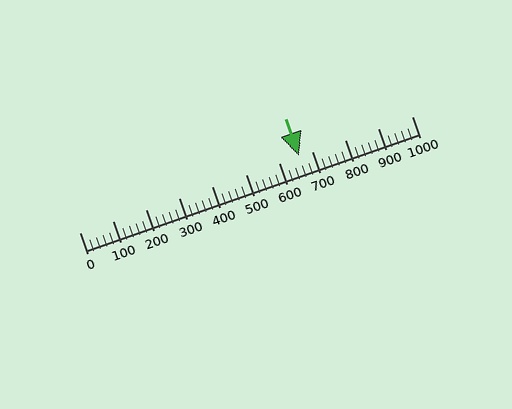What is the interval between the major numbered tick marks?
The major tick marks are spaced 100 units apart.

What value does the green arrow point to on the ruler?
The green arrow points to approximately 660.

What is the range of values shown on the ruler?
The ruler shows values from 0 to 1000.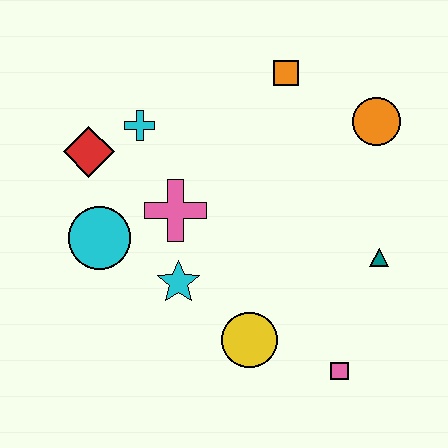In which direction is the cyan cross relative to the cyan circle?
The cyan cross is above the cyan circle.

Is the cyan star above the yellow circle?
Yes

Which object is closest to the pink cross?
The cyan star is closest to the pink cross.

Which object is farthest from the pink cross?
The pink square is farthest from the pink cross.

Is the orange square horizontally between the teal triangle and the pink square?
No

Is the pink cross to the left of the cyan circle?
No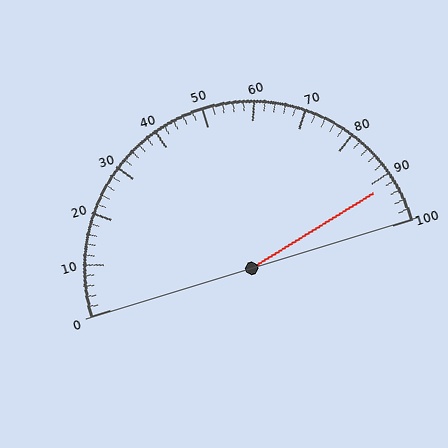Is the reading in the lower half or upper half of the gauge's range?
The reading is in the upper half of the range (0 to 100).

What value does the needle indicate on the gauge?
The needle indicates approximately 92.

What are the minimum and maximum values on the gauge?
The gauge ranges from 0 to 100.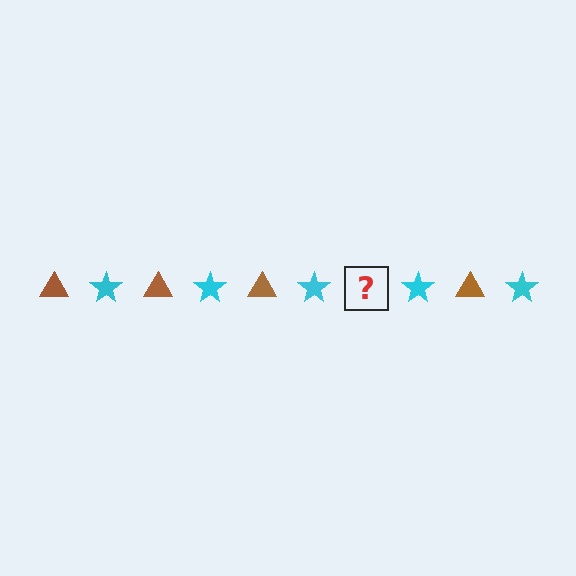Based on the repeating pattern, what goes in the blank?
The blank should be a brown triangle.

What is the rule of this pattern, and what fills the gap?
The rule is that the pattern alternates between brown triangle and cyan star. The gap should be filled with a brown triangle.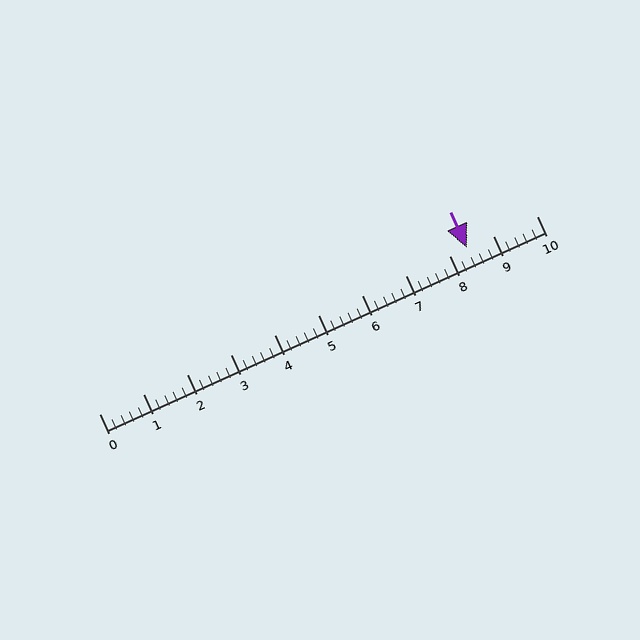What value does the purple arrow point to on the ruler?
The purple arrow points to approximately 8.4.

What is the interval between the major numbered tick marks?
The major tick marks are spaced 1 units apart.